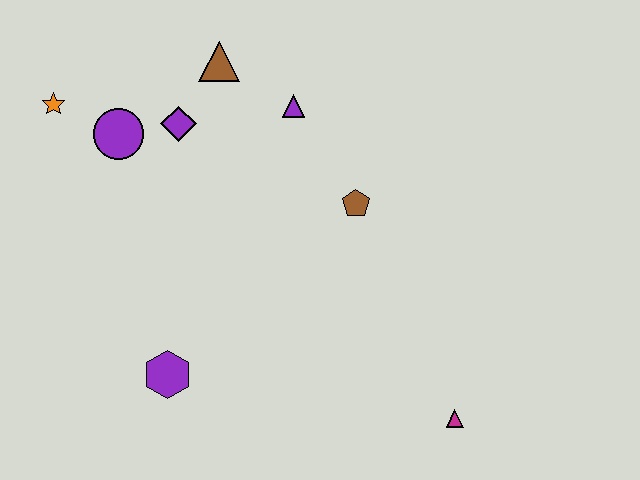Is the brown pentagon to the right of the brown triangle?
Yes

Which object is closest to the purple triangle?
The brown triangle is closest to the purple triangle.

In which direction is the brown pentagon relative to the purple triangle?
The brown pentagon is below the purple triangle.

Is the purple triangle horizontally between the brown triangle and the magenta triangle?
Yes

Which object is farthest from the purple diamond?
The magenta triangle is farthest from the purple diamond.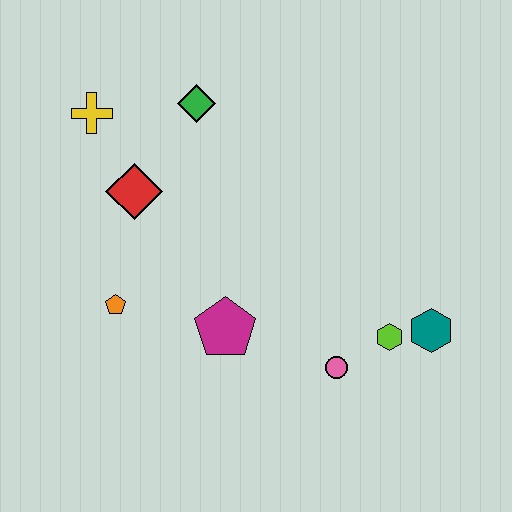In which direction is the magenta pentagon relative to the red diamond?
The magenta pentagon is below the red diamond.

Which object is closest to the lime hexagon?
The teal hexagon is closest to the lime hexagon.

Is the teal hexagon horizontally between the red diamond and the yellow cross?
No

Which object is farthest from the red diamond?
The teal hexagon is farthest from the red diamond.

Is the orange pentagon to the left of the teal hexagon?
Yes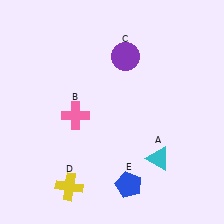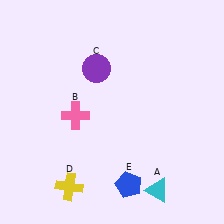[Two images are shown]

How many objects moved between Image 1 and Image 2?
2 objects moved between the two images.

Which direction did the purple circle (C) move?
The purple circle (C) moved left.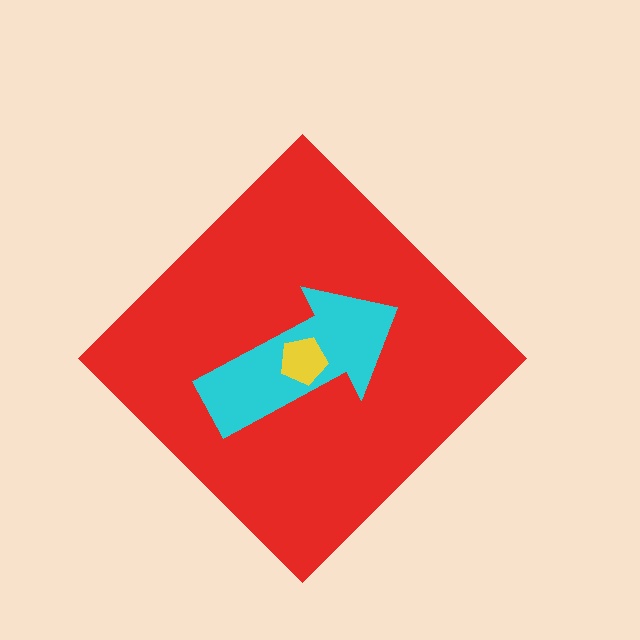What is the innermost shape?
The yellow pentagon.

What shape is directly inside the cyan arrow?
The yellow pentagon.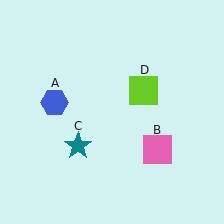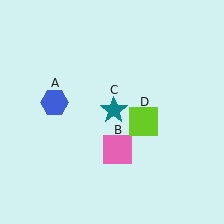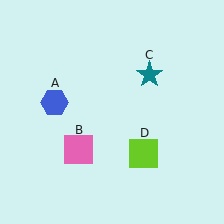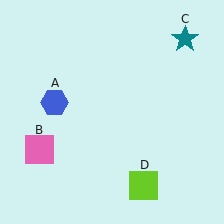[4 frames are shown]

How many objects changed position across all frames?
3 objects changed position: pink square (object B), teal star (object C), lime square (object D).